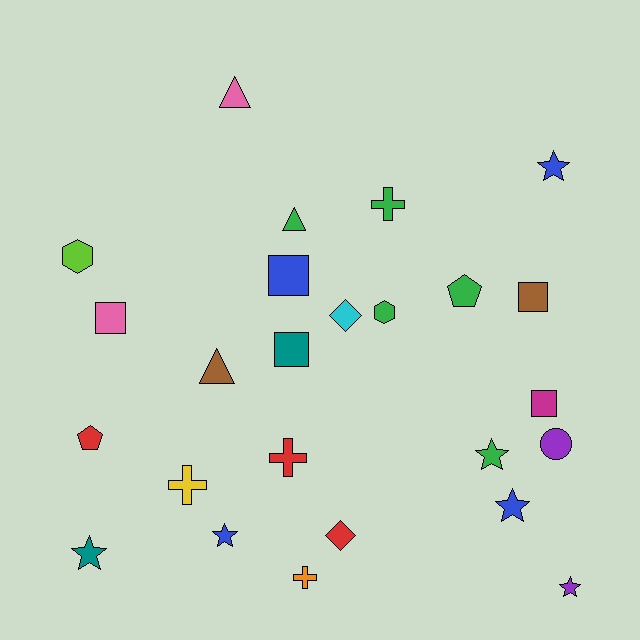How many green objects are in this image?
There are 5 green objects.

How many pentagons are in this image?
There are 2 pentagons.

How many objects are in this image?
There are 25 objects.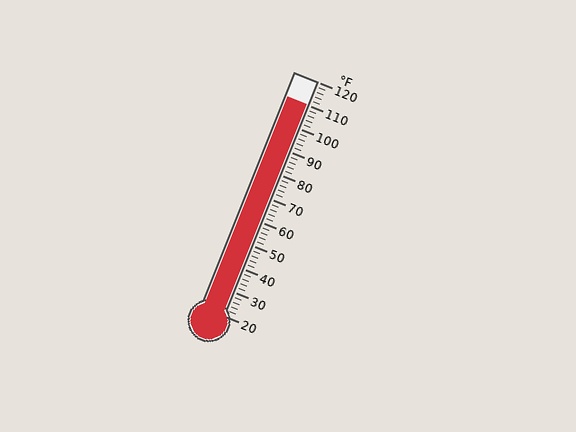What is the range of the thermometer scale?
The thermometer scale ranges from 20°F to 120°F.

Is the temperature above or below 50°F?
The temperature is above 50°F.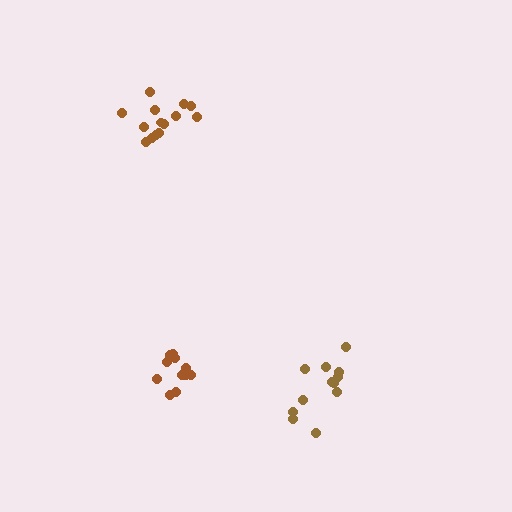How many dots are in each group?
Group 1: 11 dots, Group 2: 12 dots, Group 3: 14 dots (37 total).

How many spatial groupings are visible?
There are 3 spatial groupings.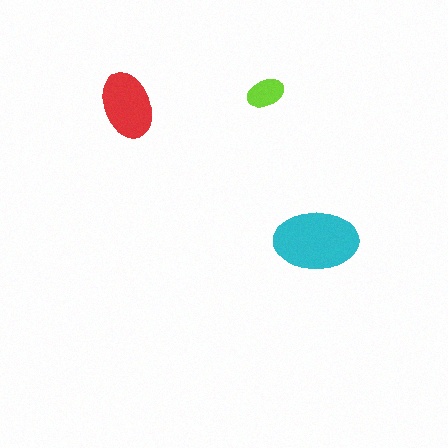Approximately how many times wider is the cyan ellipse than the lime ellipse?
About 2 times wider.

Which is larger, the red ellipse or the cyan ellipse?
The cyan one.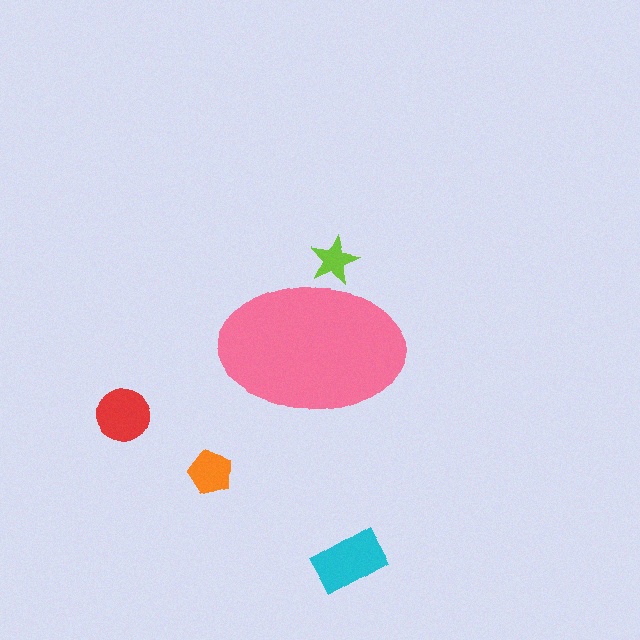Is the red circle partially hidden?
No, the red circle is fully visible.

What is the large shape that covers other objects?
A pink ellipse.